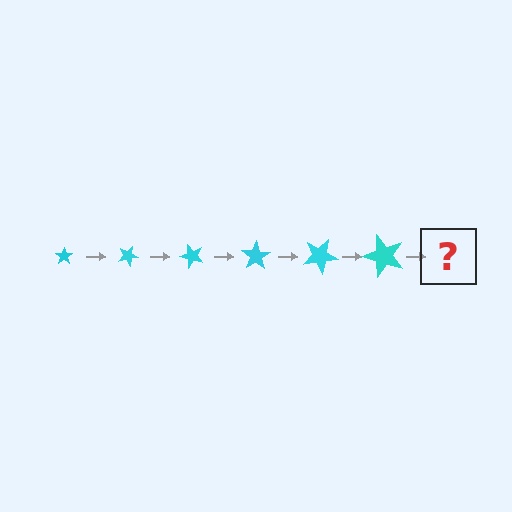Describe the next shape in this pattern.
It should be a star, larger than the previous one and rotated 150 degrees from the start.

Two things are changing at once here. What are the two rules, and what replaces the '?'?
The two rules are that the star grows larger each step and it rotates 25 degrees each step. The '?' should be a star, larger than the previous one and rotated 150 degrees from the start.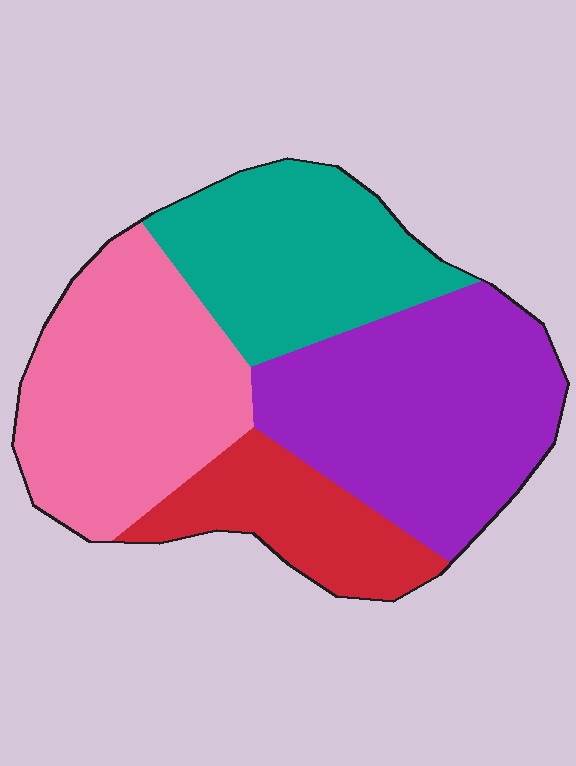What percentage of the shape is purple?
Purple takes up about one third (1/3) of the shape.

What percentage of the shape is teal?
Teal takes up less than a quarter of the shape.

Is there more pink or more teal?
Pink.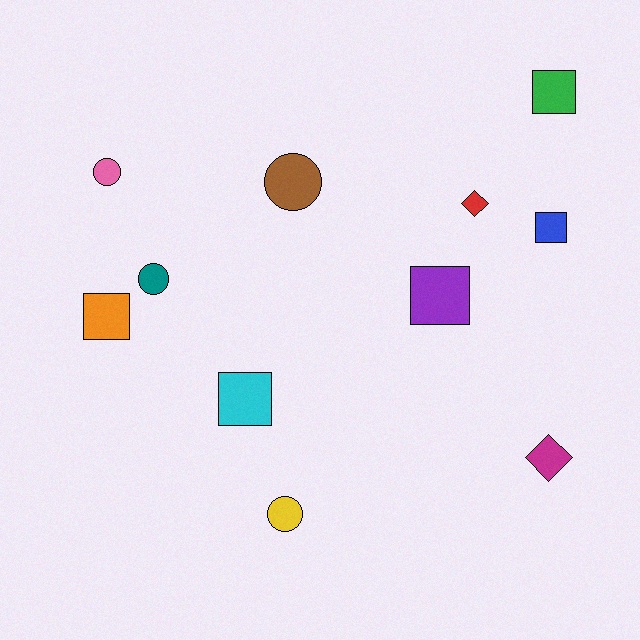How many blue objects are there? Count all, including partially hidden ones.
There is 1 blue object.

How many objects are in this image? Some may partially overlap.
There are 11 objects.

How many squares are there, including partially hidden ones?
There are 5 squares.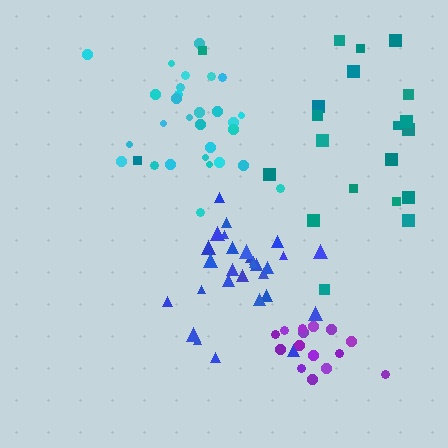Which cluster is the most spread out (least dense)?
Teal.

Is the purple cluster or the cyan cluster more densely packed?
Purple.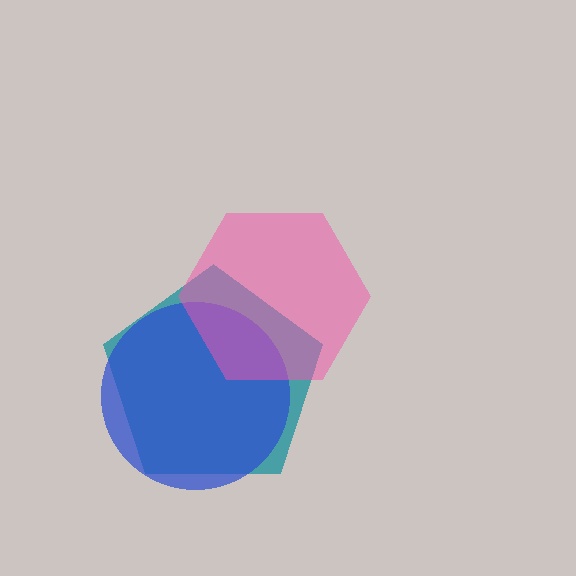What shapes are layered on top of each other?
The layered shapes are: a teal pentagon, a blue circle, a pink hexagon.